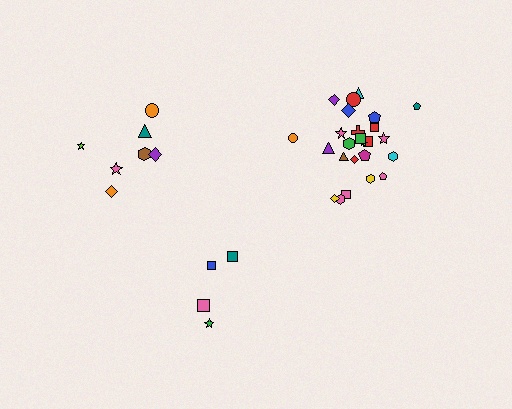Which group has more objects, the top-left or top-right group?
The top-right group.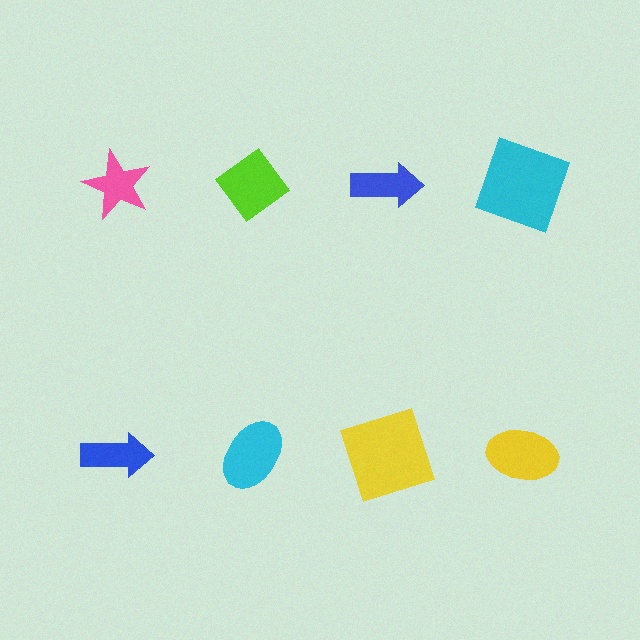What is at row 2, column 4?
A yellow ellipse.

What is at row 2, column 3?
A yellow square.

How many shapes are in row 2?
4 shapes.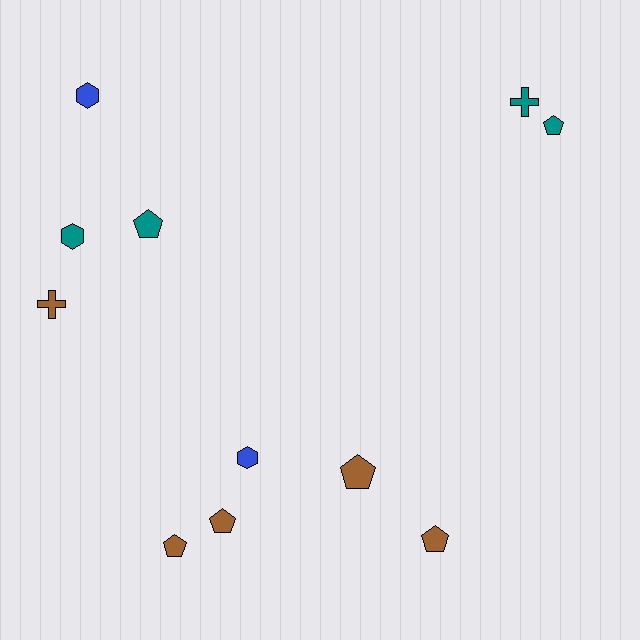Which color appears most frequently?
Brown, with 5 objects.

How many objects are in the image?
There are 11 objects.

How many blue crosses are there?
There are no blue crosses.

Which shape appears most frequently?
Pentagon, with 6 objects.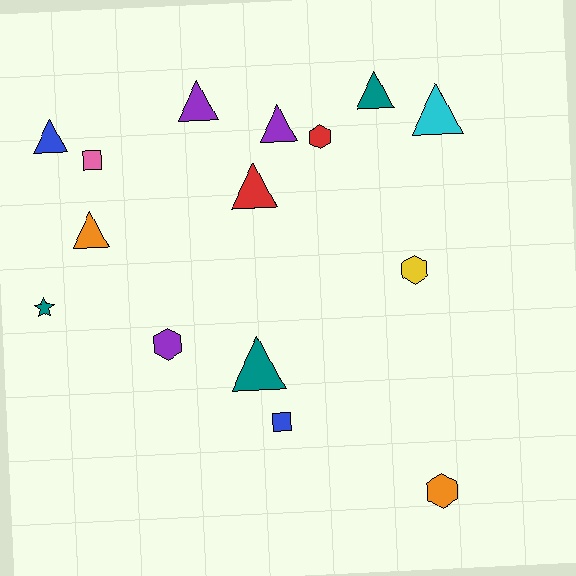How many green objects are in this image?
There are no green objects.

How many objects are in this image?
There are 15 objects.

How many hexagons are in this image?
There are 4 hexagons.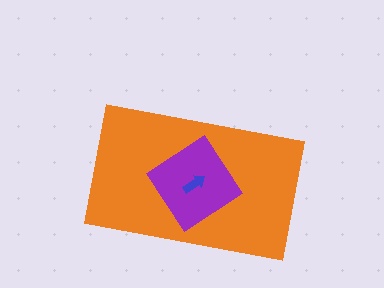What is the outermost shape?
The orange rectangle.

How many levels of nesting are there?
3.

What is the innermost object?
The blue arrow.